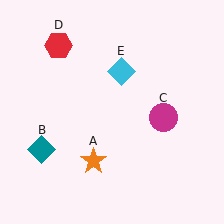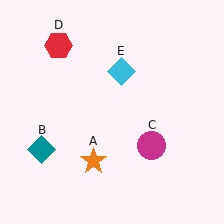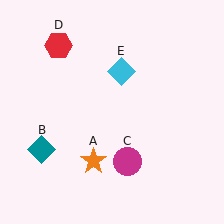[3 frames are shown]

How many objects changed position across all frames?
1 object changed position: magenta circle (object C).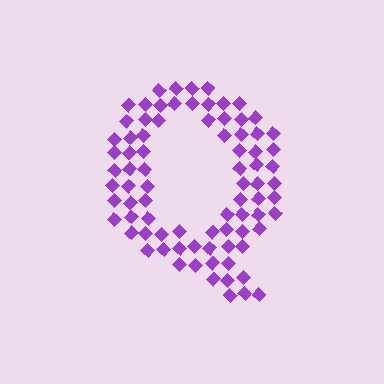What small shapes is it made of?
It is made of small diamonds.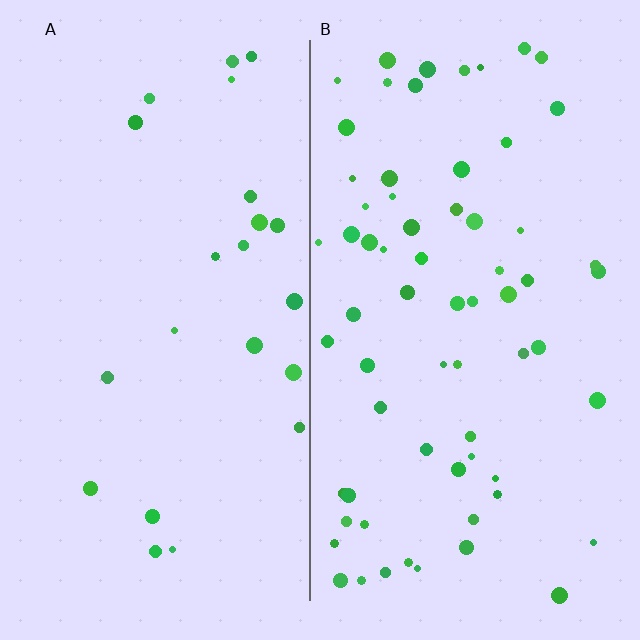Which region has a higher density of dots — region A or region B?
B (the right).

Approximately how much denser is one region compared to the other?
Approximately 2.9× — region B over region A.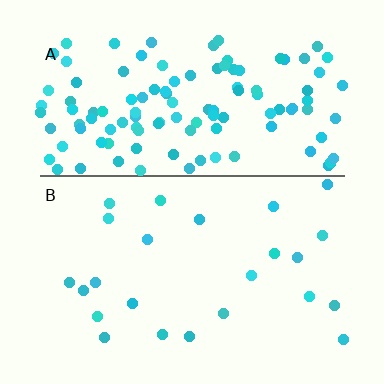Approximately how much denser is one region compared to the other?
Approximately 4.9× — region A over region B.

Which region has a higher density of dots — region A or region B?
A (the top).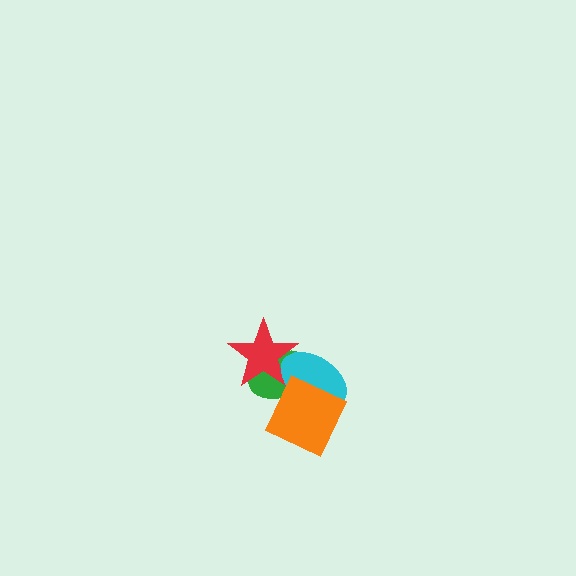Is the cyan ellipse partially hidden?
Yes, it is partially covered by another shape.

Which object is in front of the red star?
The cyan ellipse is in front of the red star.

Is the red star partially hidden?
Yes, it is partially covered by another shape.